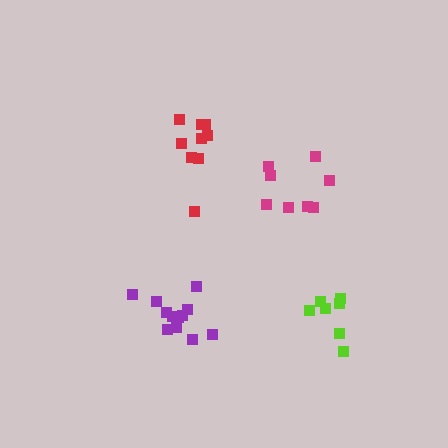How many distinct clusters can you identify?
There are 4 distinct clusters.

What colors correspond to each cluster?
The clusters are colored: purple, red, magenta, lime.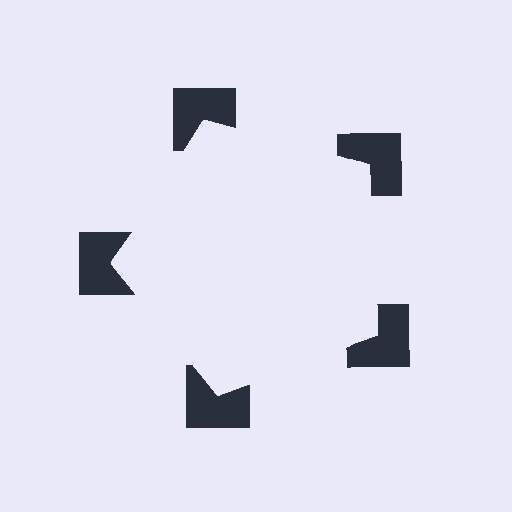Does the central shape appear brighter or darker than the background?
It typically appears slightly brighter than the background, even though no actual brightness change is drawn.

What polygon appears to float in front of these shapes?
An illusory pentagon — its edges are inferred from the aligned wedge cuts in the notched squares, not physically drawn.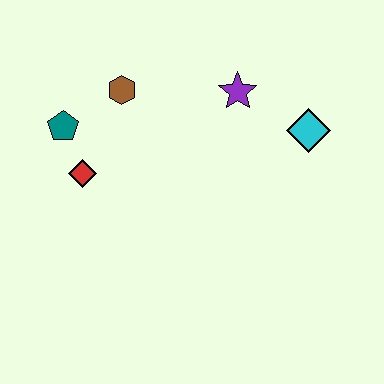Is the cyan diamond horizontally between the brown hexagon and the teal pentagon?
No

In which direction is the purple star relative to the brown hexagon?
The purple star is to the right of the brown hexagon.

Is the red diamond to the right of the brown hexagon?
No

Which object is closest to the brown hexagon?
The teal pentagon is closest to the brown hexagon.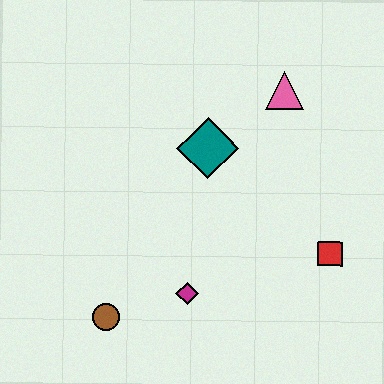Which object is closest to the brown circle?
The magenta diamond is closest to the brown circle.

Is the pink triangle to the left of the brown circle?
No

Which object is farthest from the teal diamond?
The brown circle is farthest from the teal diamond.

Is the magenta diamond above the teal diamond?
No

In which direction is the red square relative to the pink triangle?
The red square is below the pink triangle.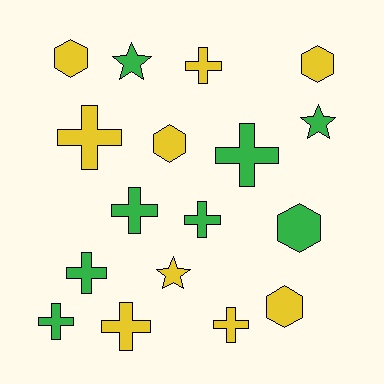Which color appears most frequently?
Yellow, with 9 objects.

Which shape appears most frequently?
Cross, with 9 objects.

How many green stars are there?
There are 2 green stars.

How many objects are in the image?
There are 17 objects.